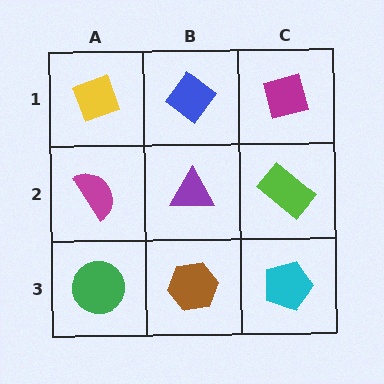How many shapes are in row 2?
3 shapes.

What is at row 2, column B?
A purple triangle.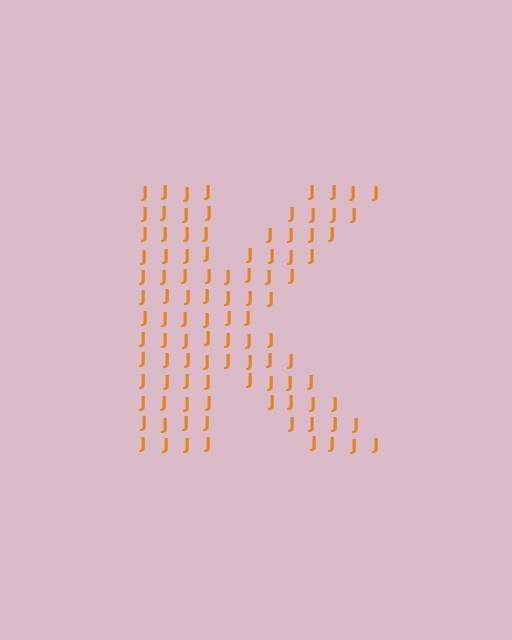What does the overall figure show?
The overall figure shows the letter K.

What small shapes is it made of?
It is made of small letter J's.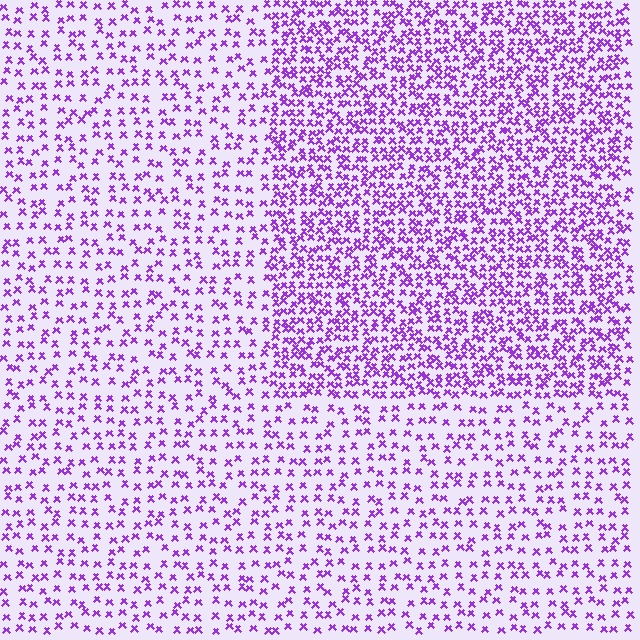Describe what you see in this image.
The image contains small purple elements arranged at two different densities. A rectangle-shaped region is visible where the elements are more densely packed than the surrounding area.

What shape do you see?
I see a rectangle.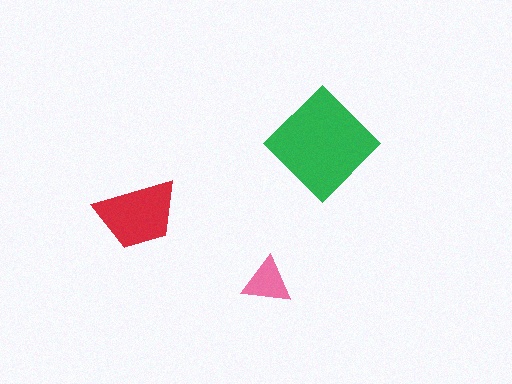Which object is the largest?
The green diamond.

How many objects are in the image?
There are 3 objects in the image.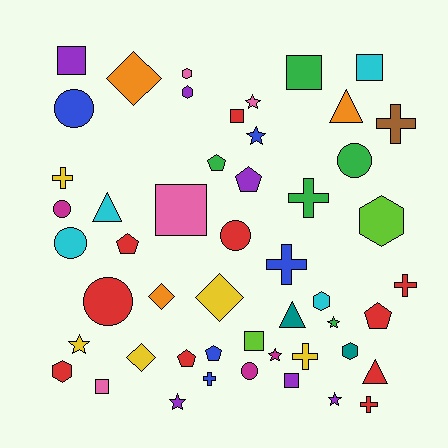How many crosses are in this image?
There are 8 crosses.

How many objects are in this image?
There are 50 objects.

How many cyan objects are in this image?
There are 4 cyan objects.